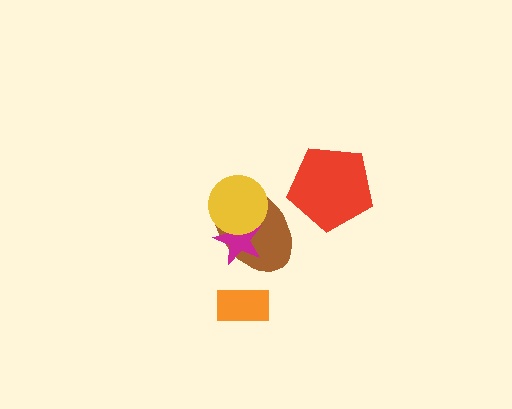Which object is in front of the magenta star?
The yellow circle is in front of the magenta star.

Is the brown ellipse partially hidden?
Yes, it is partially covered by another shape.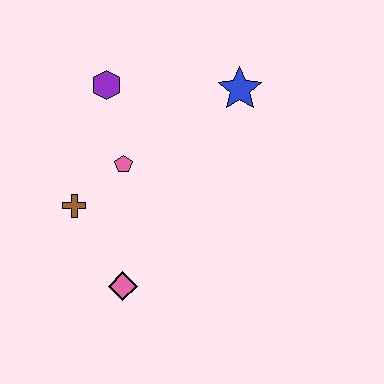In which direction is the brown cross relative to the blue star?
The brown cross is to the left of the blue star.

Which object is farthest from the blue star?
The pink diamond is farthest from the blue star.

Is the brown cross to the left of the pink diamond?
Yes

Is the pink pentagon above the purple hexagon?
No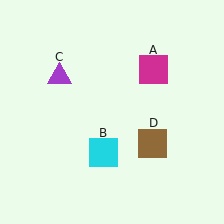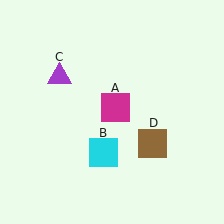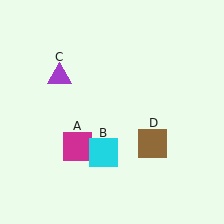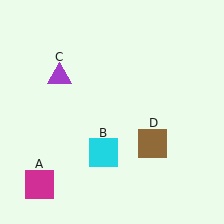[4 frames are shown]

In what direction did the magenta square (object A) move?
The magenta square (object A) moved down and to the left.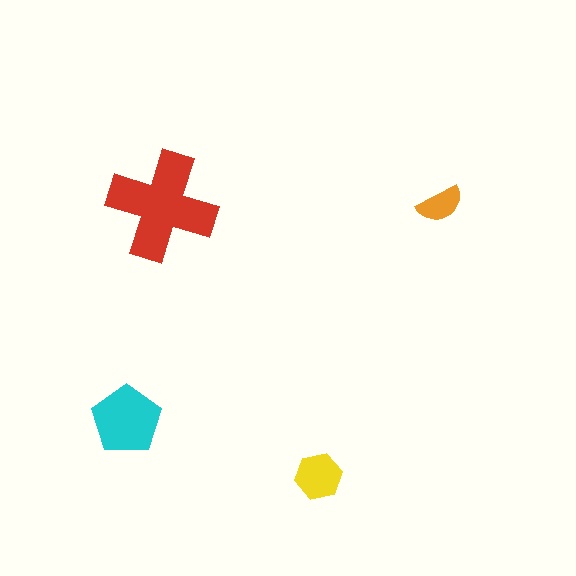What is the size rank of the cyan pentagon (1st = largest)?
2nd.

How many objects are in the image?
There are 4 objects in the image.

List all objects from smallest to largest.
The orange semicircle, the yellow hexagon, the cyan pentagon, the red cross.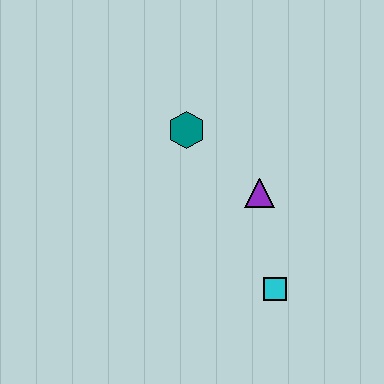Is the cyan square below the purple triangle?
Yes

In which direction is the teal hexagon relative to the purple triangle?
The teal hexagon is to the left of the purple triangle.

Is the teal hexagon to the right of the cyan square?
No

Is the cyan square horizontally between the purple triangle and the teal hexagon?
No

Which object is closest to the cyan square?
The purple triangle is closest to the cyan square.